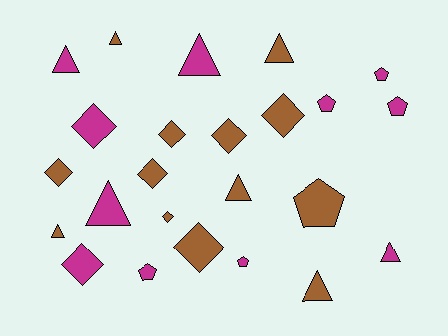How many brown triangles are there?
There are 5 brown triangles.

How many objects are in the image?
There are 24 objects.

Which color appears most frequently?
Brown, with 13 objects.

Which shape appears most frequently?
Diamond, with 9 objects.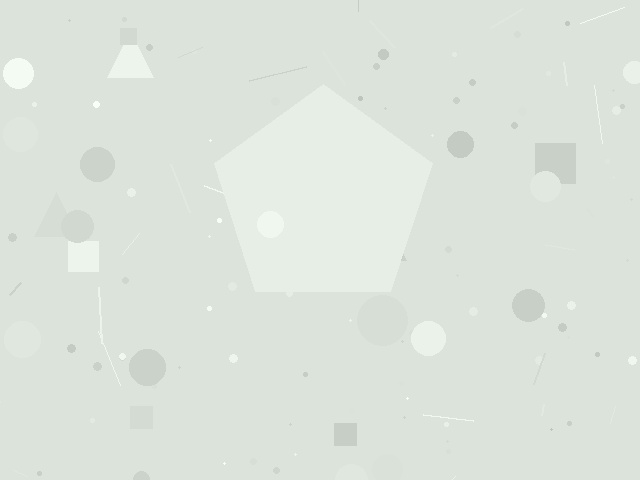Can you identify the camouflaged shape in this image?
The camouflaged shape is a pentagon.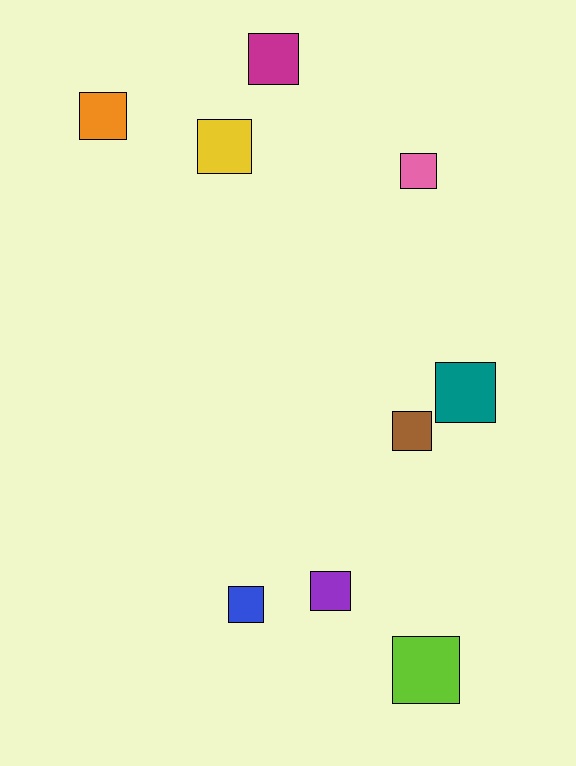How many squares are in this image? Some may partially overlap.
There are 9 squares.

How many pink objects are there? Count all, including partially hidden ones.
There is 1 pink object.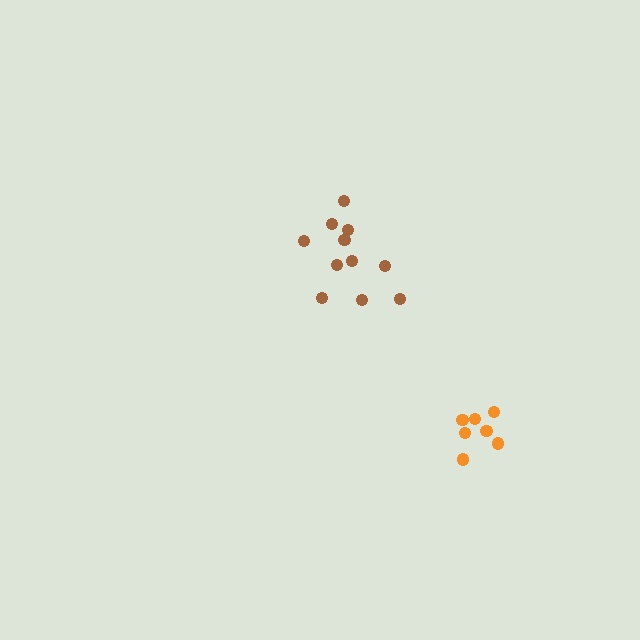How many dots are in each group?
Group 1: 11 dots, Group 2: 7 dots (18 total).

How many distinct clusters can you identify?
There are 2 distinct clusters.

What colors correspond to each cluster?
The clusters are colored: brown, orange.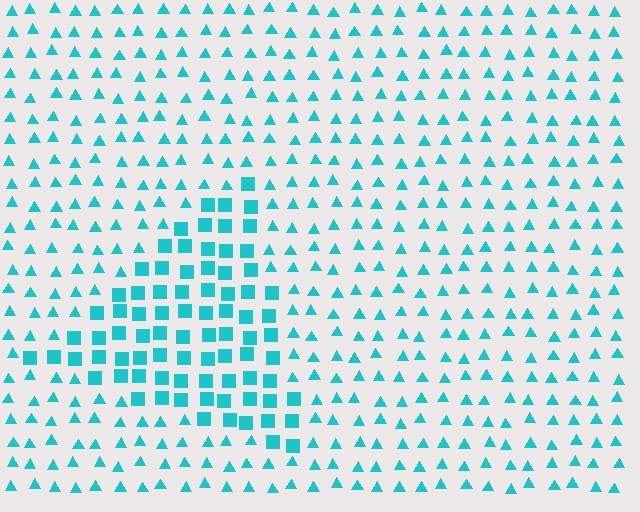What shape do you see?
I see a triangle.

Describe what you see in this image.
The image is filled with small cyan elements arranged in a uniform grid. A triangle-shaped region contains squares, while the surrounding area contains triangles. The boundary is defined purely by the change in element shape.